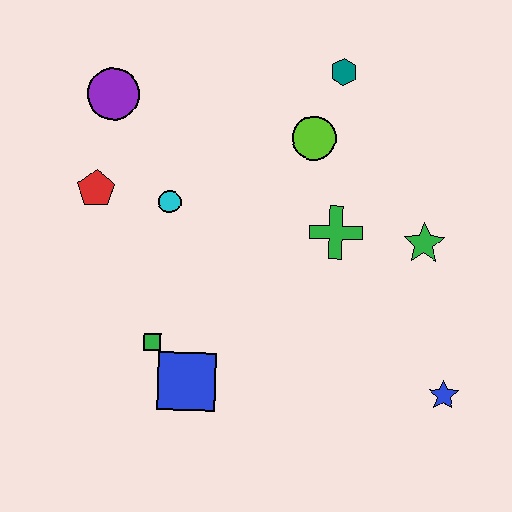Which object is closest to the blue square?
The green square is closest to the blue square.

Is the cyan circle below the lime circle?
Yes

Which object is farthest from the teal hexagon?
The blue square is farthest from the teal hexagon.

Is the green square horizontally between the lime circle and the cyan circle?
No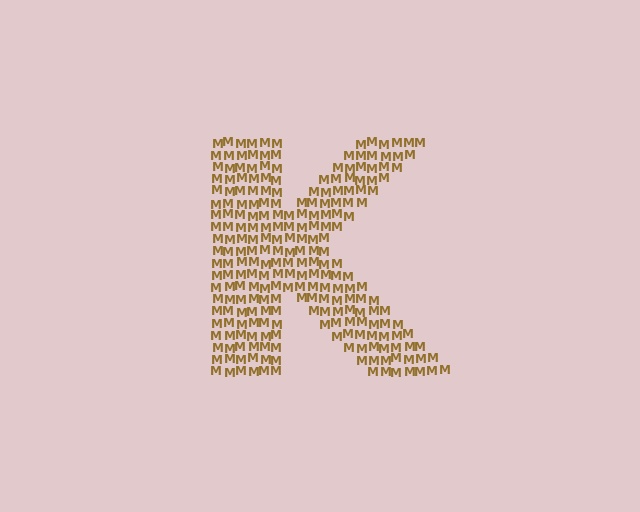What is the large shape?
The large shape is the letter K.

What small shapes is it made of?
It is made of small letter M's.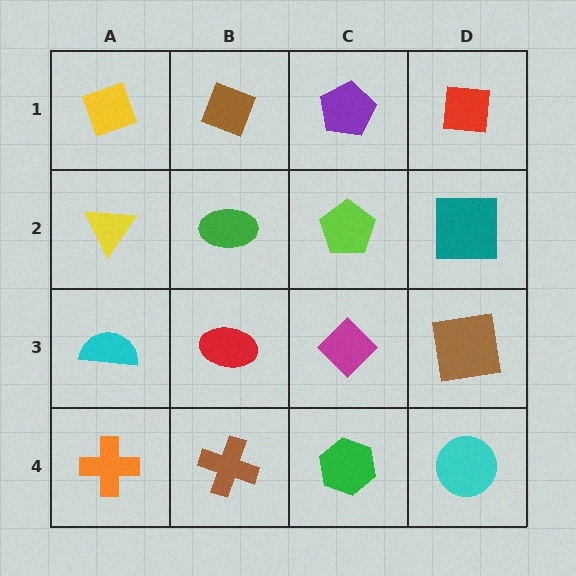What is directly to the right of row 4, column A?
A brown cross.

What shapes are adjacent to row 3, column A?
A yellow triangle (row 2, column A), an orange cross (row 4, column A), a red ellipse (row 3, column B).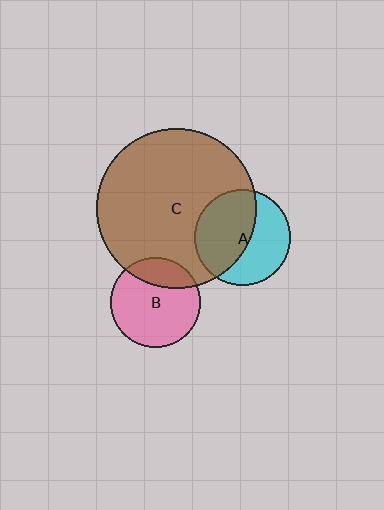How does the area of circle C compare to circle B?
Approximately 3.2 times.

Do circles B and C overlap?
Yes.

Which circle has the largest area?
Circle C (brown).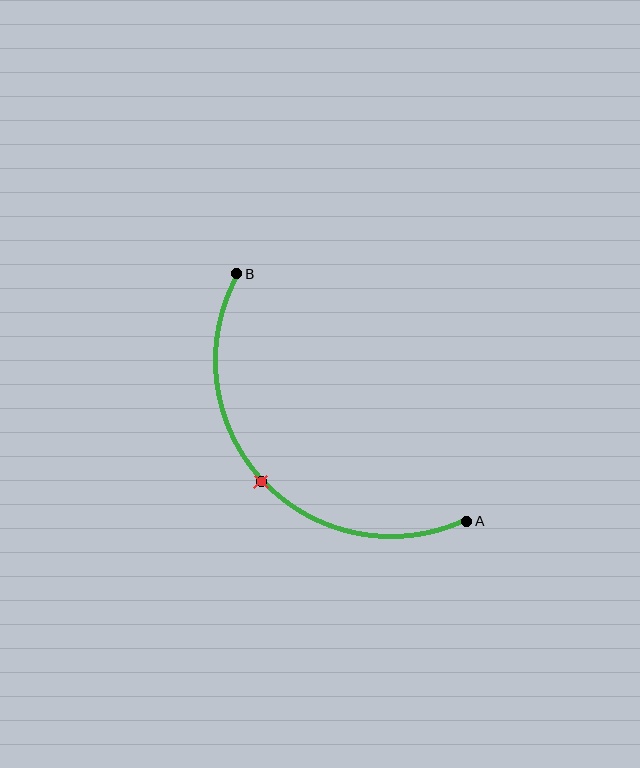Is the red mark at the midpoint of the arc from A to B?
Yes. The red mark lies on the arc at equal arc-length from both A and B — it is the arc midpoint.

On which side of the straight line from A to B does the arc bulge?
The arc bulges below and to the left of the straight line connecting A and B.